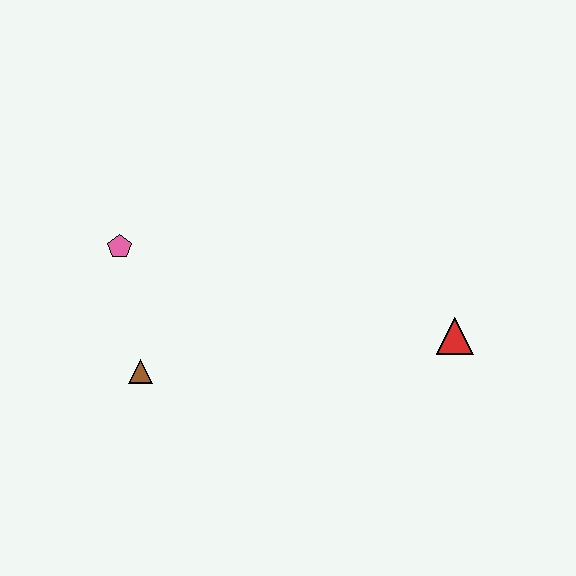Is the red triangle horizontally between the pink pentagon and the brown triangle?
No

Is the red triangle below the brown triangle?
No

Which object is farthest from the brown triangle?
The red triangle is farthest from the brown triangle.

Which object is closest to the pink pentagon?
The brown triangle is closest to the pink pentagon.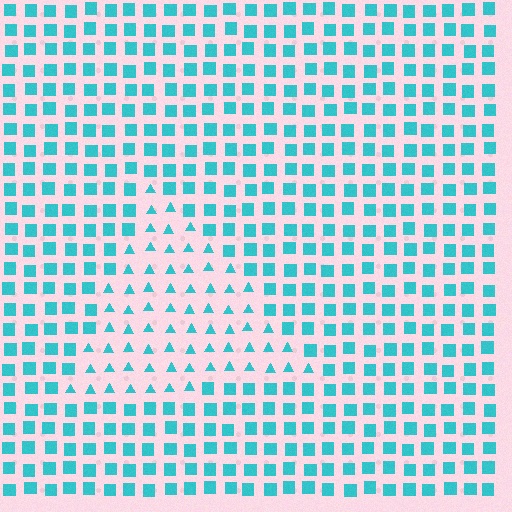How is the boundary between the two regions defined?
The boundary is defined by a change in element shape: triangles inside vs. squares outside. All elements share the same color and spacing.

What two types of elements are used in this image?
The image uses triangles inside the triangle region and squares outside it.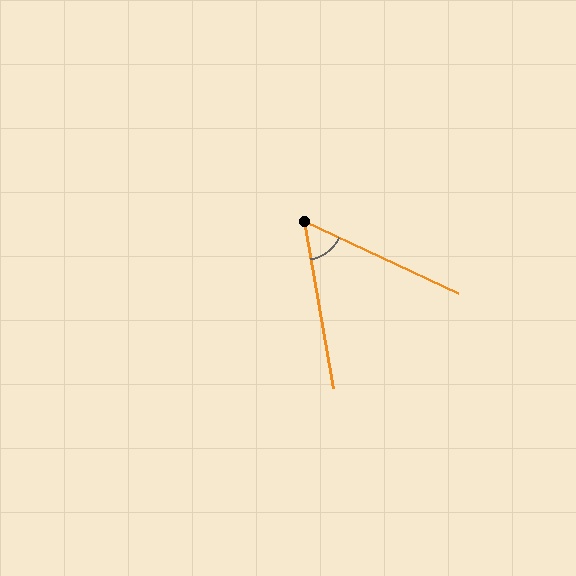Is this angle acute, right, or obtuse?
It is acute.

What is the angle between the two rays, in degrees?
Approximately 55 degrees.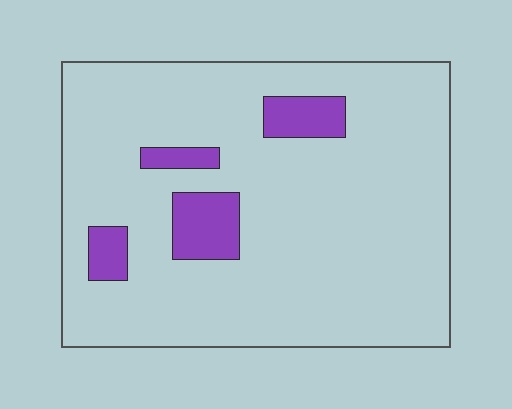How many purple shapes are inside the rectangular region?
4.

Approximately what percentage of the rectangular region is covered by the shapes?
Approximately 10%.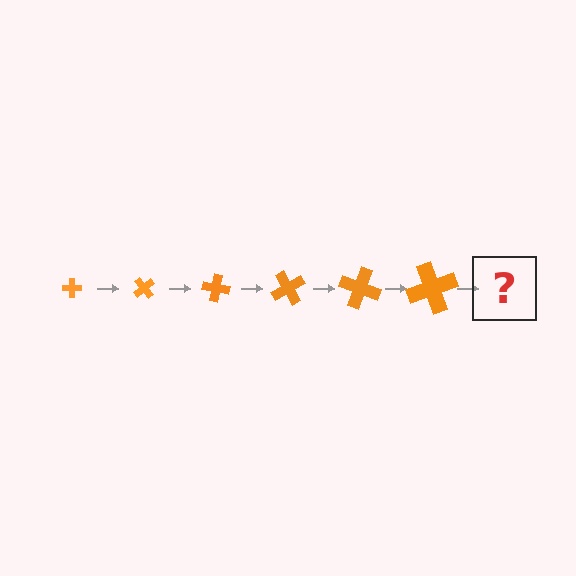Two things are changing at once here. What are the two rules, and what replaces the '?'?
The two rules are that the cross grows larger each step and it rotates 50 degrees each step. The '?' should be a cross, larger than the previous one and rotated 300 degrees from the start.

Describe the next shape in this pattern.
It should be a cross, larger than the previous one and rotated 300 degrees from the start.